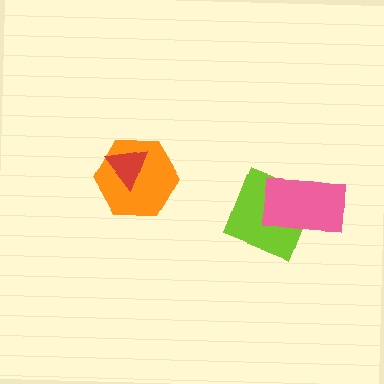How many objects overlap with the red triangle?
1 object overlaps with the red triangle.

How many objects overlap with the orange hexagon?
1 object overlaps with the orange hexagon.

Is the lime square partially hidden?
Yes, it is partially covered by another shape.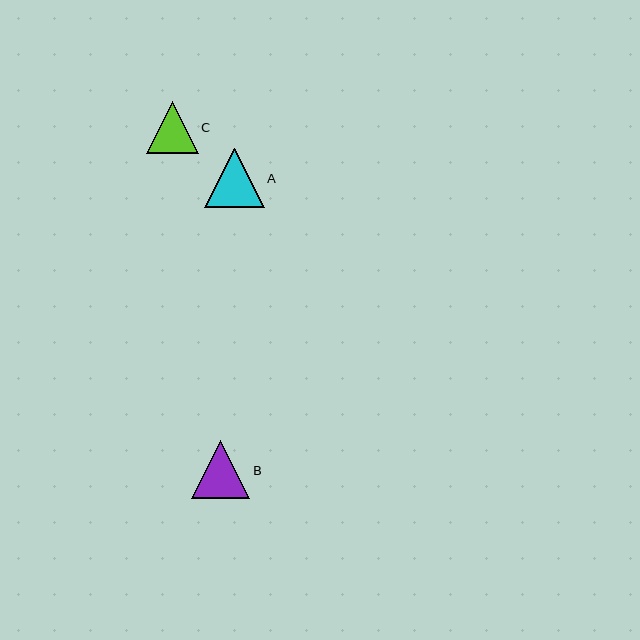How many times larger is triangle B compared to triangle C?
Triangle B is approximately 1.1 times the size of triangle C.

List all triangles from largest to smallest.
From largest to smallest: A, B, C.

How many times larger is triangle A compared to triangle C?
Triangle A is approximately 1.1 times the size of triangle C.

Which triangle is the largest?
Triangle A is the largest with a size of approximately 60 pixels.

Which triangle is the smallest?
Triangle C is the smallest with a size of approximately 52 pixels.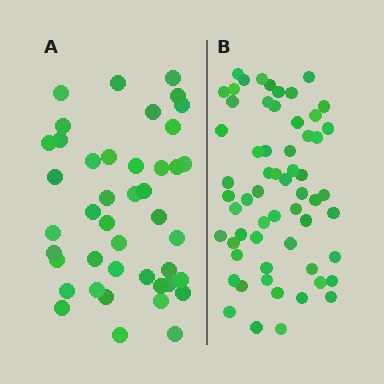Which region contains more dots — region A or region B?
Region B (the right region) has more dots.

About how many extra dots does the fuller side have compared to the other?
Region B has approximately 15 more dots than region A.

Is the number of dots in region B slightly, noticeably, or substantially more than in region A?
Region B has noticeably more, but not dramatically so. The ratio is roughly 1.4 to 1.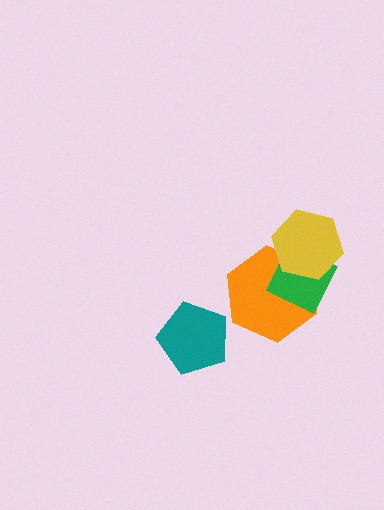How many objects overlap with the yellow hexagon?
2 objects overlap with the yellow hexagon.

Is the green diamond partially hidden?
Yes, it is partially covered by another shape.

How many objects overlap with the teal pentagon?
0 objects overlap with the teal pentagon.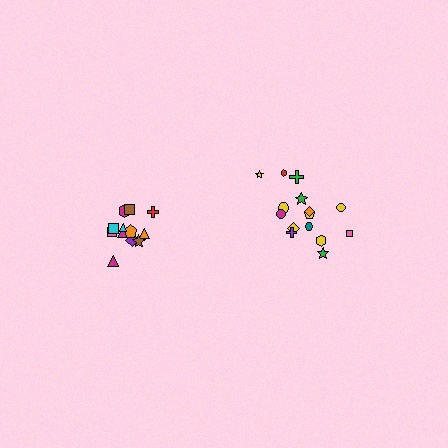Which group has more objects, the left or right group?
The right group.